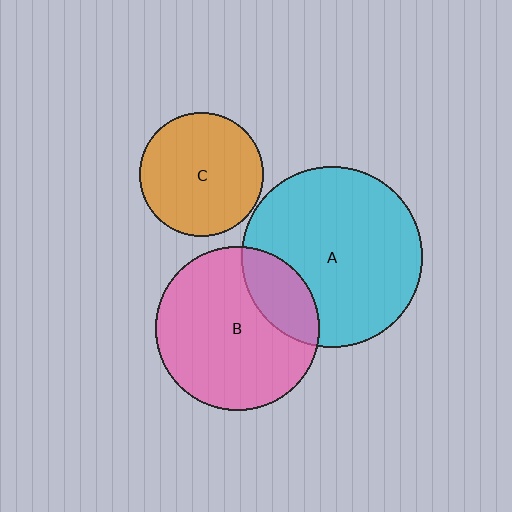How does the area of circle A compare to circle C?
Approximately 2.1 times.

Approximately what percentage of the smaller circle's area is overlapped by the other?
Approximately 20%.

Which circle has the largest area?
Circle A (cyan).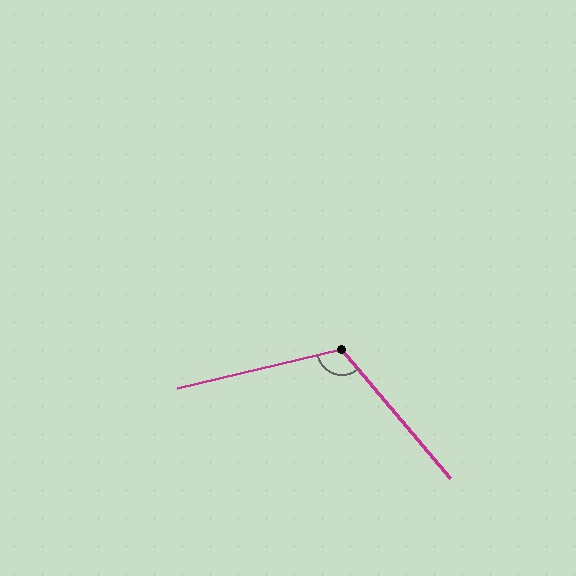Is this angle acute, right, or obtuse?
It is obtuse.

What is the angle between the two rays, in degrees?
Approximately 117 degrees.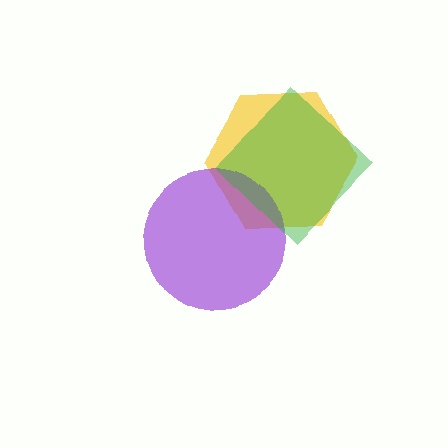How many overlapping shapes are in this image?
There are 3 overlapping shapes in the image.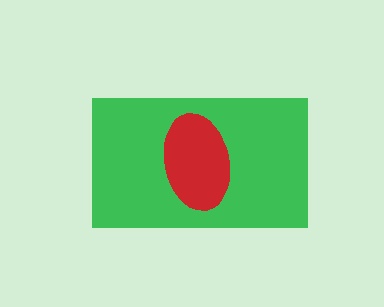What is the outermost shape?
The green rectangle.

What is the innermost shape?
The red ellipse.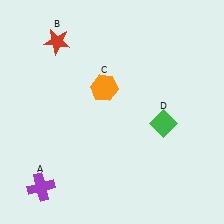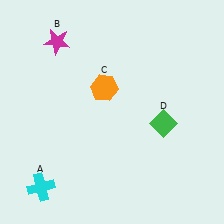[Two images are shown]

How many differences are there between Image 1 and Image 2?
There are 2 differences between the two images.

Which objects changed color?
A changed from purple to cyan. B changed from red to magenta.